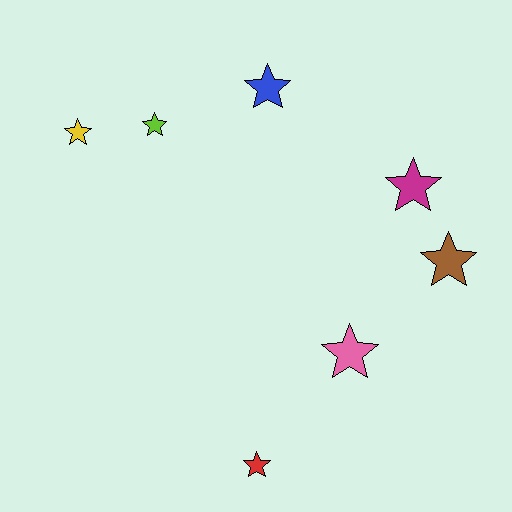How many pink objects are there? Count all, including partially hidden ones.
There is 1 pink object.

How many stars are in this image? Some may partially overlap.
There are 7 stars.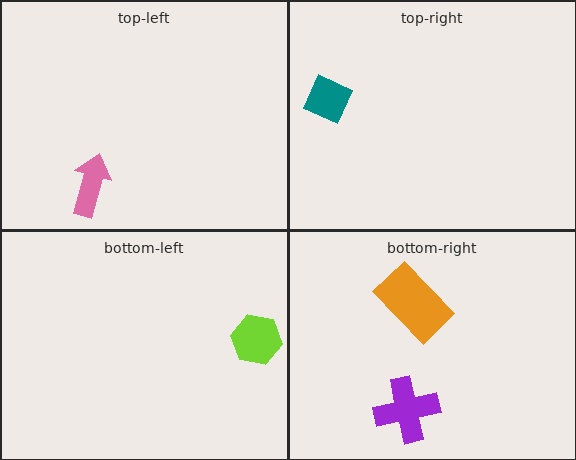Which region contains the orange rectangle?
The bottom-right region.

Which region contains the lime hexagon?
The bottom-left region.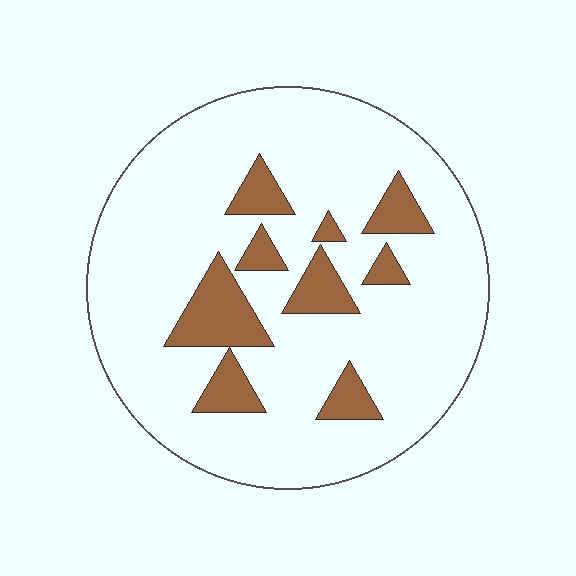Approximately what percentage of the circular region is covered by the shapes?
Approximately 15%.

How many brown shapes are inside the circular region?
9.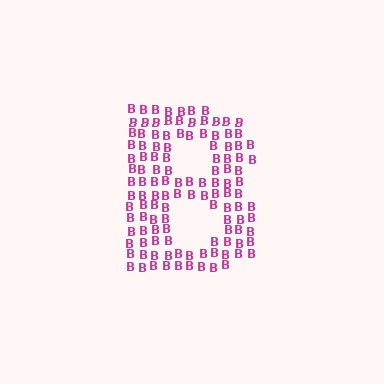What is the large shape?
The large shape is the letter B.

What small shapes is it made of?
It is made of small letter B's.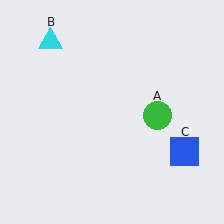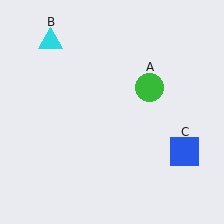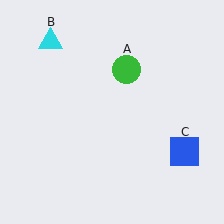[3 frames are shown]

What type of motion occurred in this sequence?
The green circle (object A) rotated counterclockwise around the center of the scene.